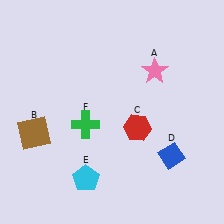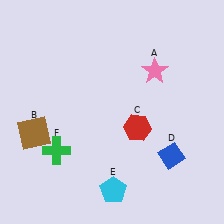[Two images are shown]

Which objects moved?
The objects that moved are: the cyan pentagon (E), the green cross (F).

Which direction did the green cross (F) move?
The green cross (F) moved left.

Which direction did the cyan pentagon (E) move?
The cyan pentagon (E) moved right.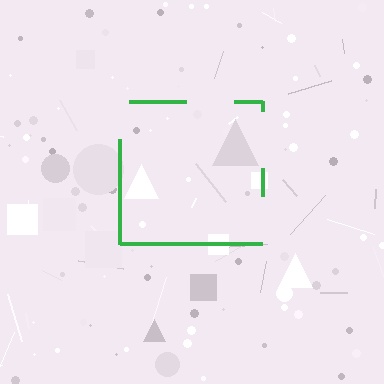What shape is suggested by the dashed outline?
The dashed outline suggests a square.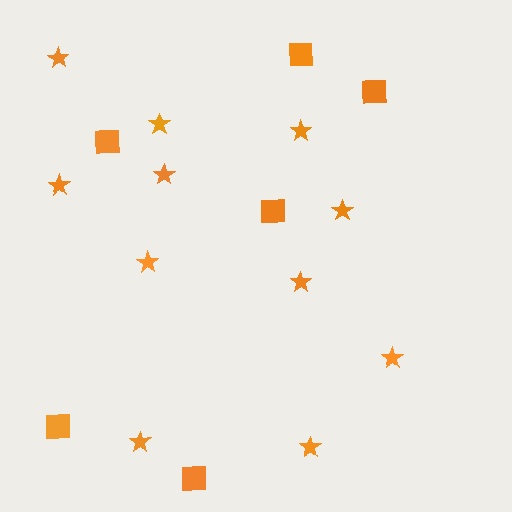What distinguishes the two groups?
There are 2 groups: one group of squares (6) and one group of stars (11).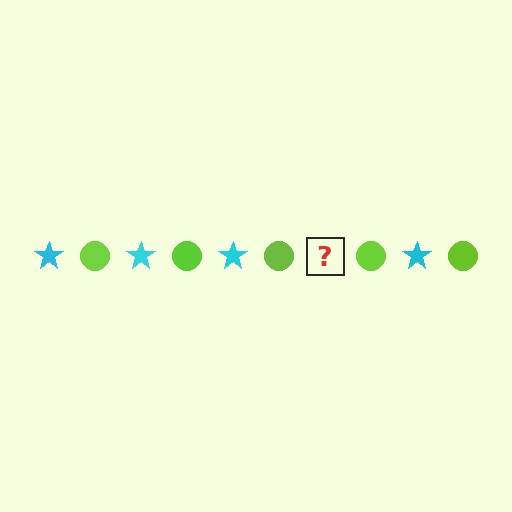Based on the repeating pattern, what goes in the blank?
The blank should be a cyan star.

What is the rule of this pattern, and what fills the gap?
The rule is that the pattern alternates between cyan star and lime circle. The gap should be filled with a cyan star.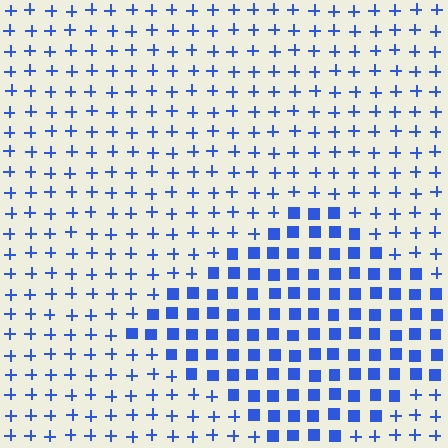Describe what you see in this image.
The image is filled with small blue elements arranged in a uniform grid. A diamond-shaped region contains squares, while the surrounding area contains plus signs. The boundary is defined purely by the change in element shape.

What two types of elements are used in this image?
The image uses squares inside the diamond region and plus signs outside it.